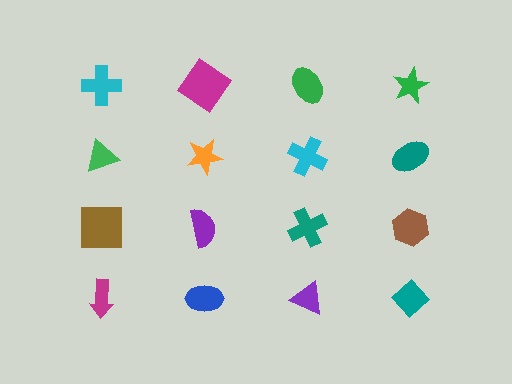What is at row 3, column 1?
A brown square.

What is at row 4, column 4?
A teal diamond.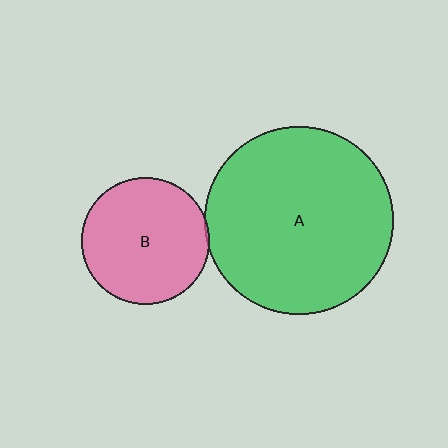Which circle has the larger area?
Circle A (green).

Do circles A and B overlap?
Yes.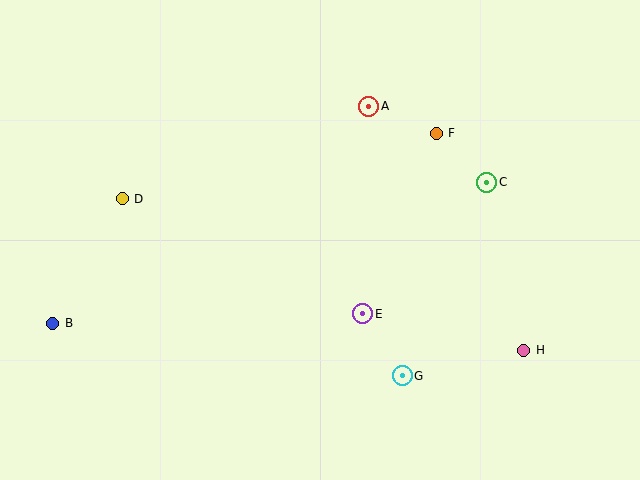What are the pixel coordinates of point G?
Point G is at (402, 376).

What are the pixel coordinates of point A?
Point A is at (369, 106).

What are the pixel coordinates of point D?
Point D is at (122, 199).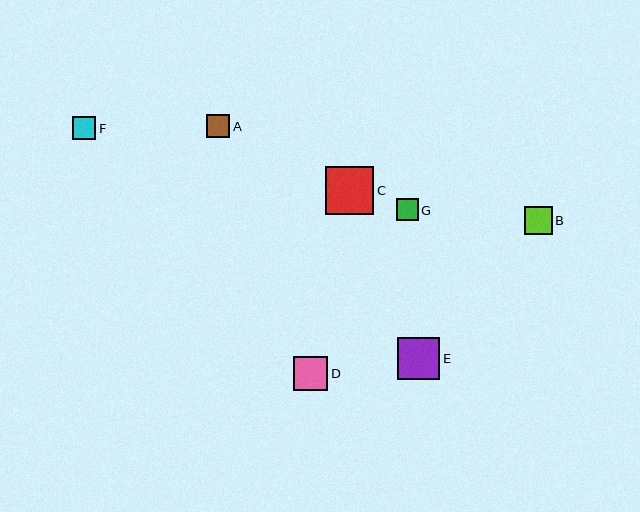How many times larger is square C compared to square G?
Square C is approximately 2.2 times the size of square G.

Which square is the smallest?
Square G is the smallest with a size of approximately 22 pixels.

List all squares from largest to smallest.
From largest to smallest: C, E, D, B, A, F, G.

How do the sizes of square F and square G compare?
Square F and square G are approximately the same size.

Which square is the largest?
Square C is the largest with a size of approximately 48 pixels.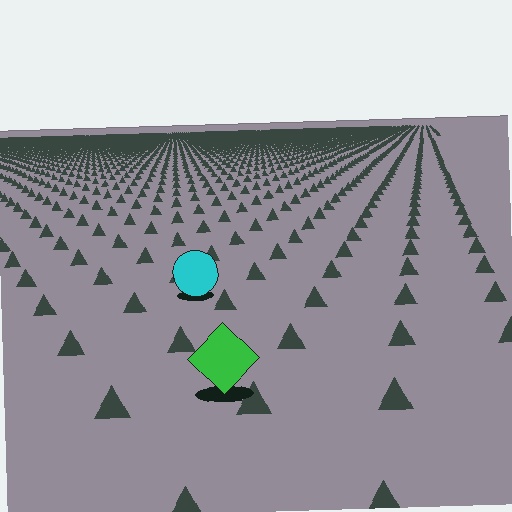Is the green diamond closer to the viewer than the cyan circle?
Yes. The green diamond is closer — you can tell from the texture gradient: the ground texture is coarser near it.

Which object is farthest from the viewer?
The cyan circle is farthest from the viewer. It appears smaller and the ground texture around it is denser.